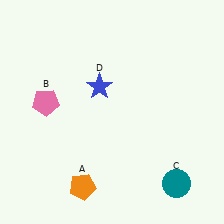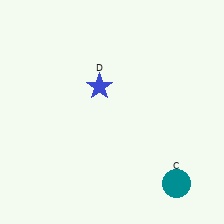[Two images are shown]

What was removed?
The orange pentagon (A), the pink pentagon (B) were removed in Image 2.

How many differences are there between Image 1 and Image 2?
There are 2 differences between the two images.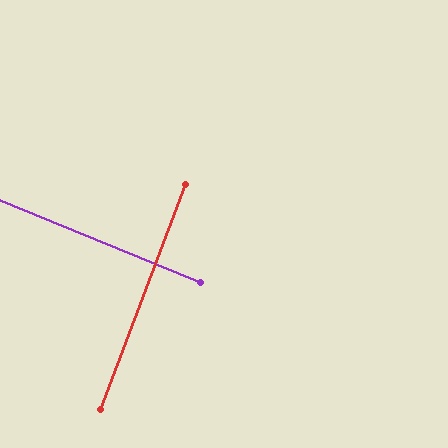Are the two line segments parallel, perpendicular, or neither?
Perpendicular — they meet at approximately 88°.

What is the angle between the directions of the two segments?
Approximately 88 degrees.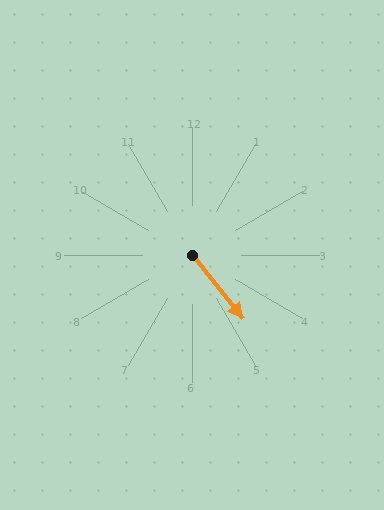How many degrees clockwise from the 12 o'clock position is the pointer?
Approximately 141 degrees.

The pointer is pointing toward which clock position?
Roughly 5 o'clock.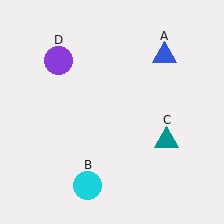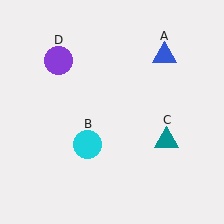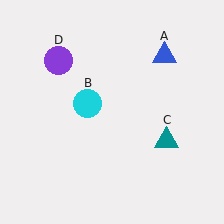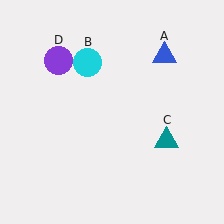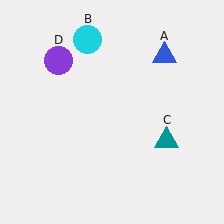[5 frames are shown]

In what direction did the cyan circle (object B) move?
The cyan circle (object B) moved up.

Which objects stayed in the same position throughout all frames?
Blue triangle (object A) and teal triangle (object C) and purple circle (object D) remained stationary.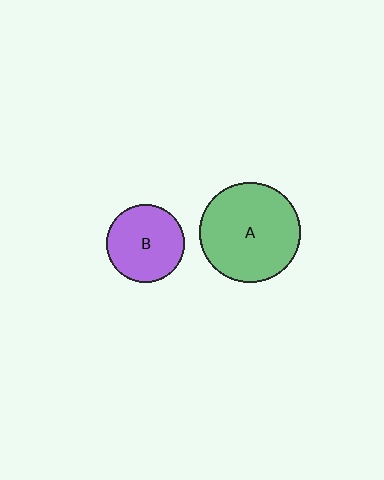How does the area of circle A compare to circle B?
Approximately 1.7 times.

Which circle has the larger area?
Circle A (green).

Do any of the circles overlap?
No, none of the circles overlap.